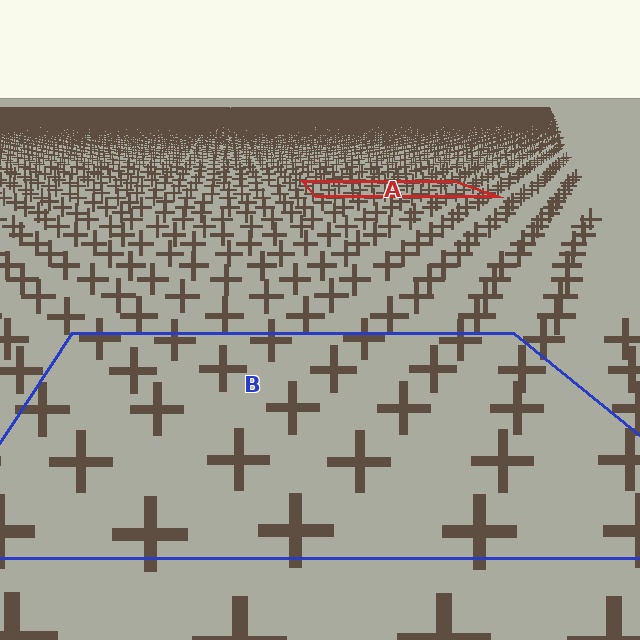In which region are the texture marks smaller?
The texture marks are smaller in region A, because it is farther away.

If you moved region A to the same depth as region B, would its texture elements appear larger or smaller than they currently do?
They would appear larger. At a closer depth, the same texture elements are projected at a bigger on-screen size.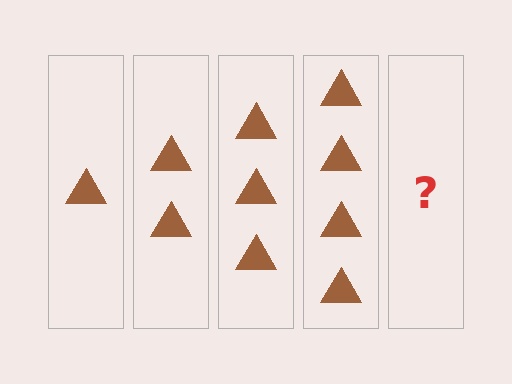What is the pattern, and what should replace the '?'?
The pattern is that each step adds one more triangle. The '?' should be 5 triangles.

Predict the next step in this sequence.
The next step is 5 triangles.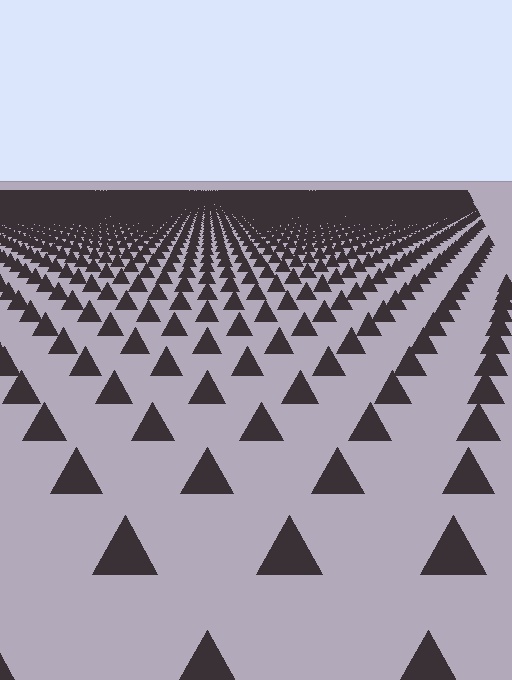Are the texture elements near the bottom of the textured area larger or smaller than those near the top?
Larger. Near the bottom, elements are closer to the viewer and appear at a bigger on-screen size.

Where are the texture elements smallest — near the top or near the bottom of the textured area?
Near the top.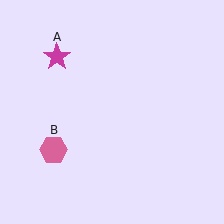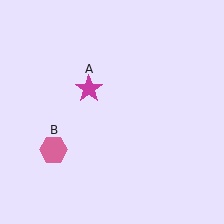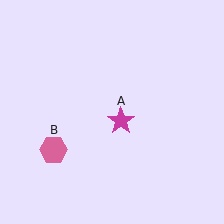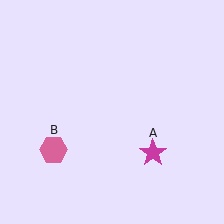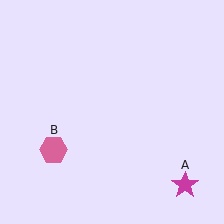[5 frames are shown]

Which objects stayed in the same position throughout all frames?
Pink hexagon (object B) remained stationary.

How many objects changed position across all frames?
1 object changed position: magenta star (object A).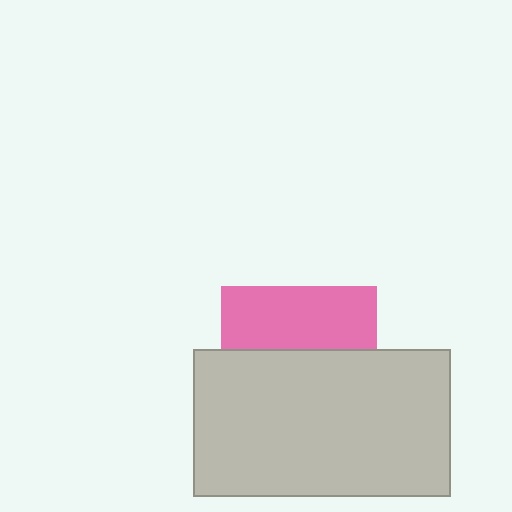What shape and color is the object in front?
The object in front is a light gray rectangle.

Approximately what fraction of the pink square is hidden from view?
Roughly 59% of the pink square is hidden behind the light gray rectangle.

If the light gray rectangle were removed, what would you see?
You would see the complete pink square.